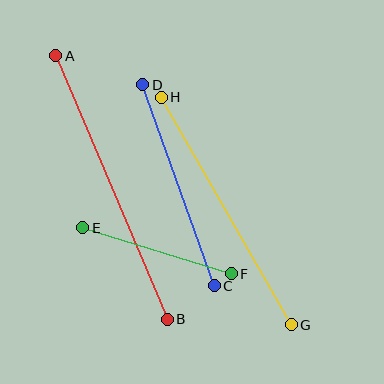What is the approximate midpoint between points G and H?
The midpoint is at approximately (226, 211) pixels.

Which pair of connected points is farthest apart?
Points A and B are farthest apart.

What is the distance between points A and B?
The distance is approximately 286 pixels.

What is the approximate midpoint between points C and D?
The midpoint is at approximately (178, 185) pixels.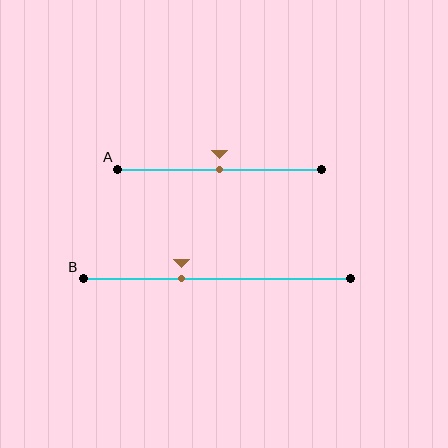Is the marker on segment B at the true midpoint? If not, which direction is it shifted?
No, the marker on segment B is shifted to the left by about 13% of the segment length.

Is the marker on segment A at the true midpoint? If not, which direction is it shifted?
Yes, the marker on segment A is at the true midpoint.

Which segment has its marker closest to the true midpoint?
Segment A has its marker closest to the true midpoint.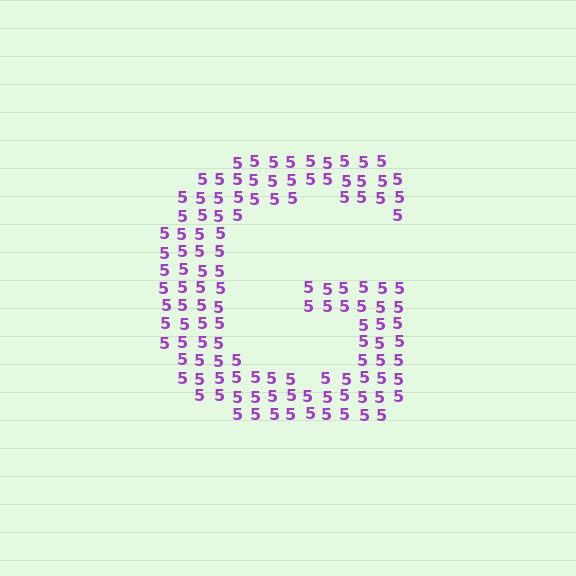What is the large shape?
The large shape is the letter G.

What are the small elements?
The small elements are digit 5's.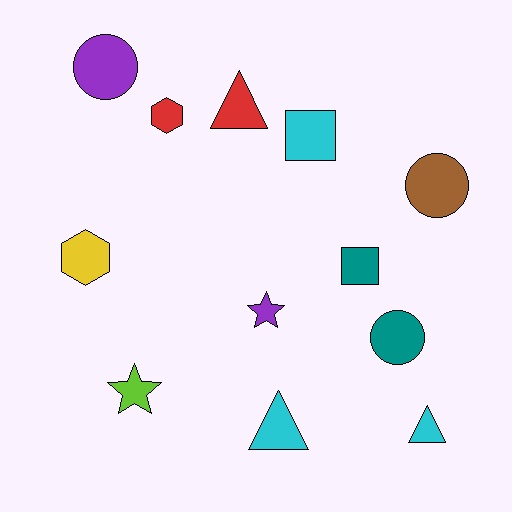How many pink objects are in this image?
There are no pink objects.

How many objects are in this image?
There are 12 objects.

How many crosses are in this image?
There are no crosses.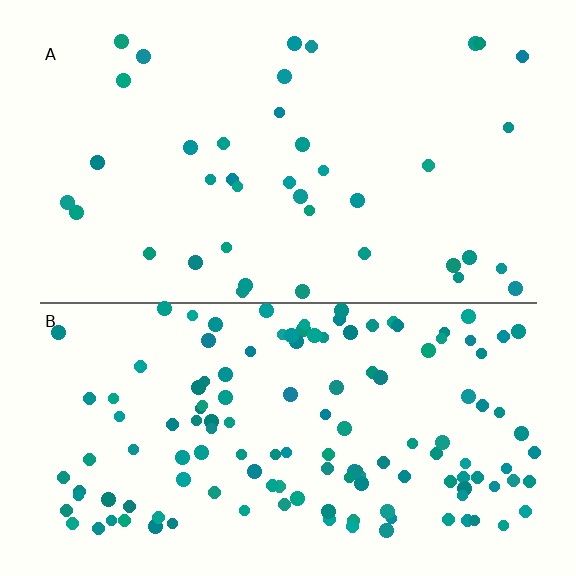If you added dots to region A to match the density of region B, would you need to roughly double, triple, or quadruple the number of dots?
Approximately triple.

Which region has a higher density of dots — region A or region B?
B (the bottom).